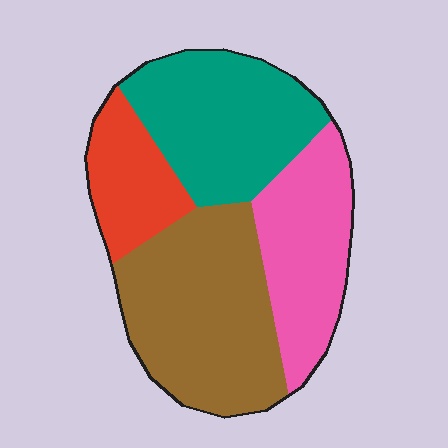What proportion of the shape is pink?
Pink covers 23% of the shape.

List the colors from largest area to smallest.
From largest to smallest: brown, teal, pink, red.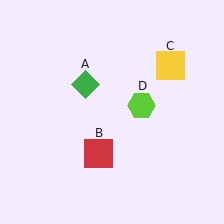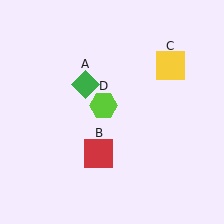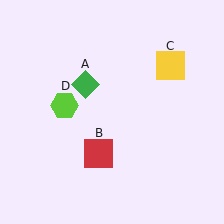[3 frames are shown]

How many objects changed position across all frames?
1 object changed position: lime hexagon (object D).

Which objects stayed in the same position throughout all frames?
Green diamond (object A) and red square (object B) and yellow square (object C) remained stationary.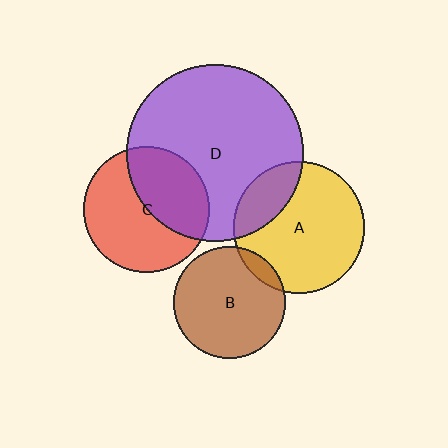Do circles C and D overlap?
Yes.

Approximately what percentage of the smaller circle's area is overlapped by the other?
Approximately 40%.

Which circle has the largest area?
Circle D (purple).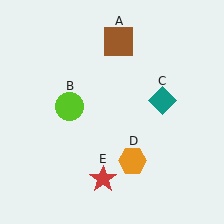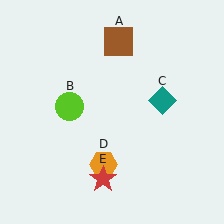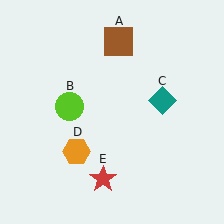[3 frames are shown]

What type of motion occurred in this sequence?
The orange hexagon (object D) rotated clockwise around the center of the scene.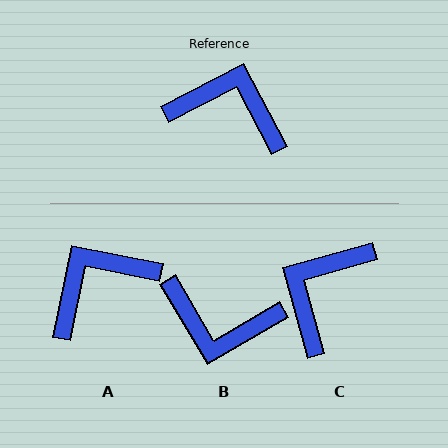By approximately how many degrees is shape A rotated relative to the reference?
Approximately 51 degrees counter-clockwise.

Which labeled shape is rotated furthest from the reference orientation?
B, about 177 degrees away.